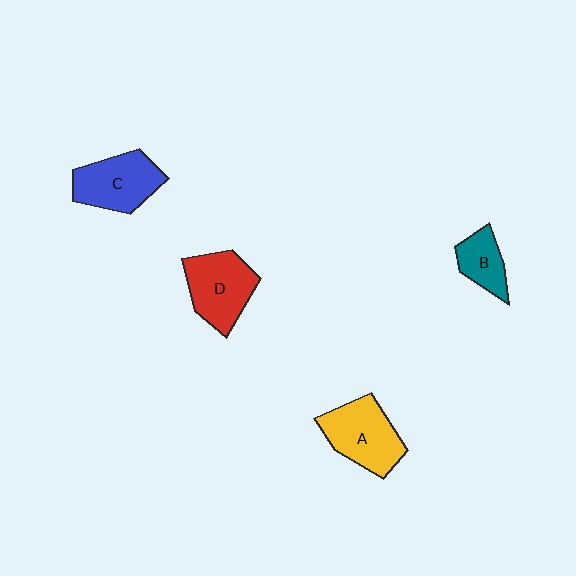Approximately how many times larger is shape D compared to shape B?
Approximately 1.8 times.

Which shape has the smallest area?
Shape B (teal).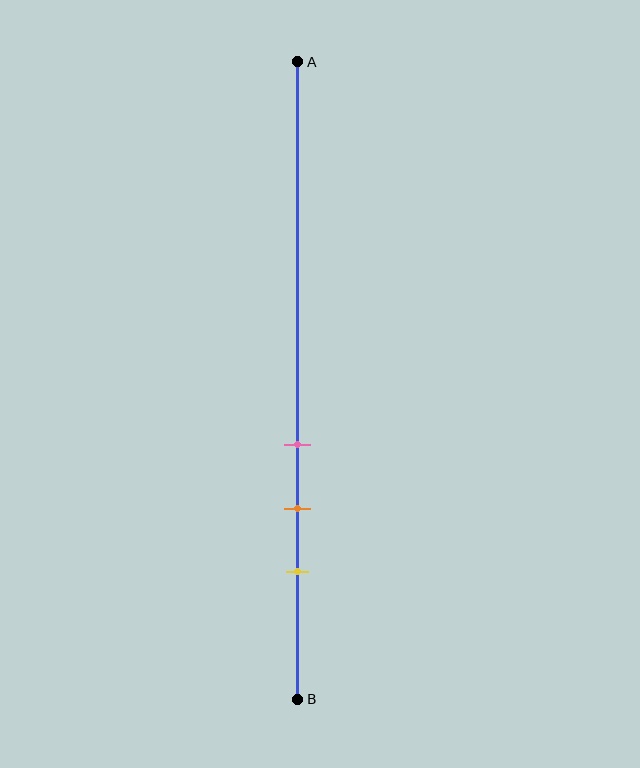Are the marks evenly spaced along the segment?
Yes, the marks are approximately evenly spaced.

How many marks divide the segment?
There are 3 marks dividing the segment.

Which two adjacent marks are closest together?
The pink and orange marks are the closest adjacent pair.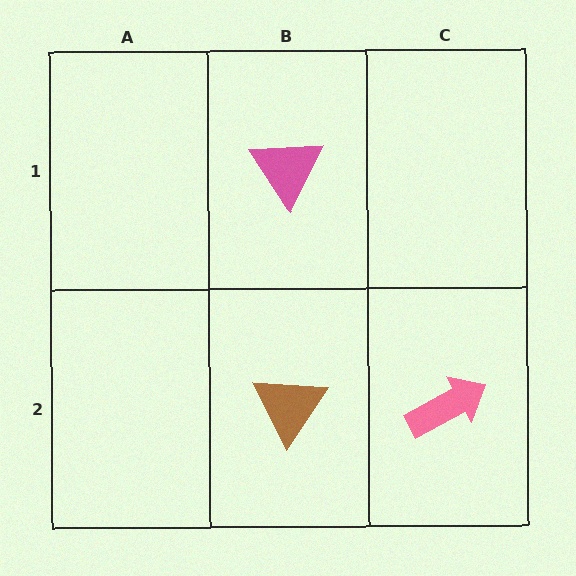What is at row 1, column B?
A pink triangle.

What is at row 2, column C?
A pink arrow.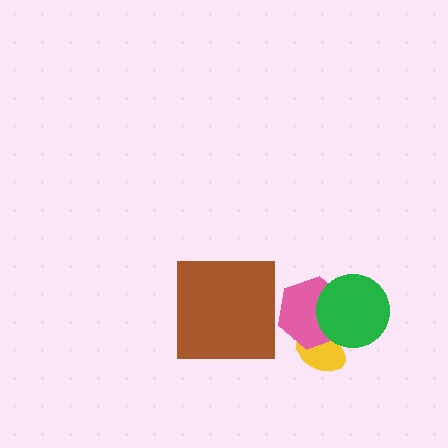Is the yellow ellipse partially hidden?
Yes, it is partially covered by another shape.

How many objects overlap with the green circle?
2 objects overlap with the green circle.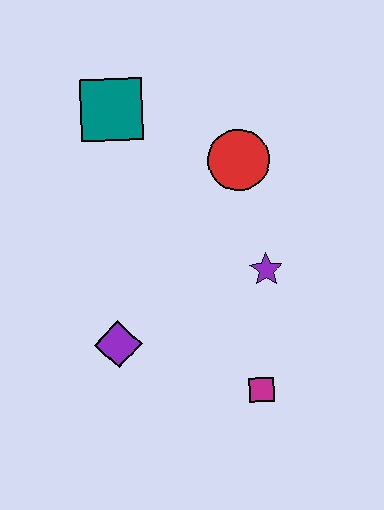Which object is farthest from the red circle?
The magenta square is farthest from the red circle.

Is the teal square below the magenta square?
No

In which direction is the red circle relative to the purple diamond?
The red circle is above the purple diamond.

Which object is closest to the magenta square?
The purple star is closest to the magenta square.